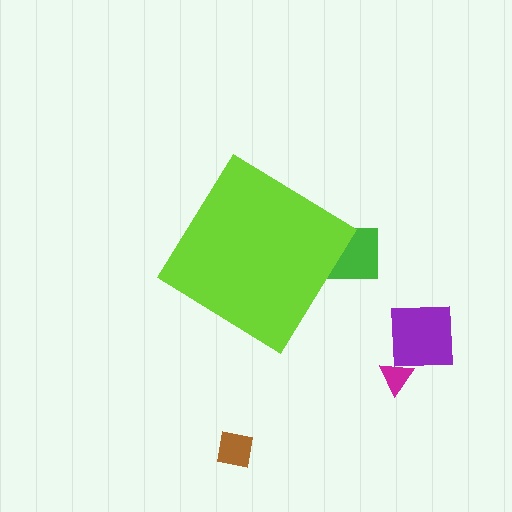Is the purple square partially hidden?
No, the purple square is fully visible.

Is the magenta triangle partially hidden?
No, the magenta triangle is fully visible.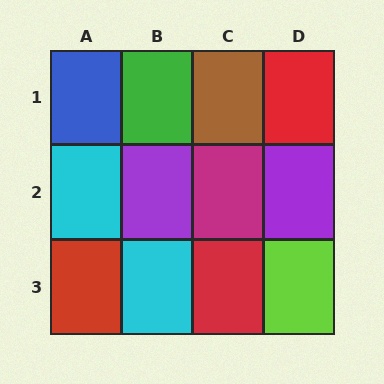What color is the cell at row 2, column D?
Purple.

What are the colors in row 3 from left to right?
Red, cyan, red, lime.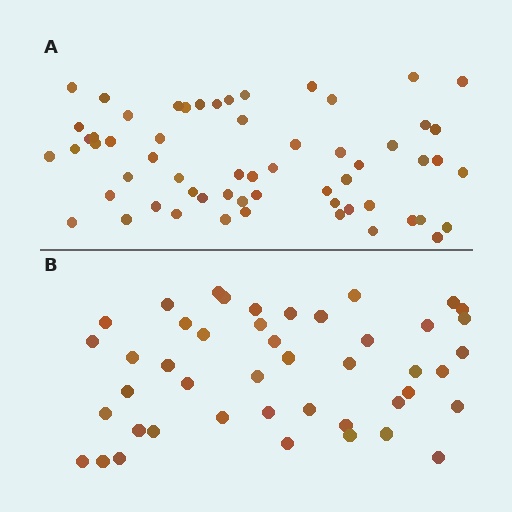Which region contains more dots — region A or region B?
Region A (the top region) has more dots.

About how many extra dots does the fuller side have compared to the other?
Region A has approximately 15 more dots than region B.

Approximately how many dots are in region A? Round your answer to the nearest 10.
About 60 dots.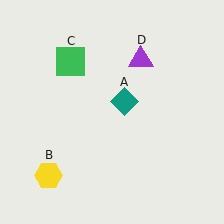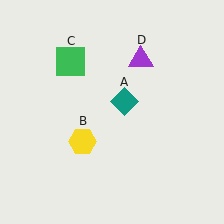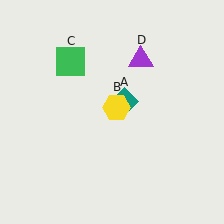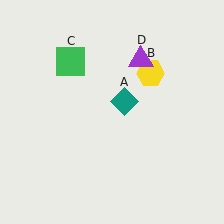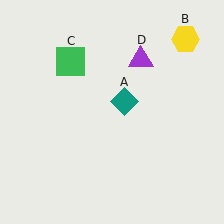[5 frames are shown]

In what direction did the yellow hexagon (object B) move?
The yellow hexagon (object B) moved up and to the right.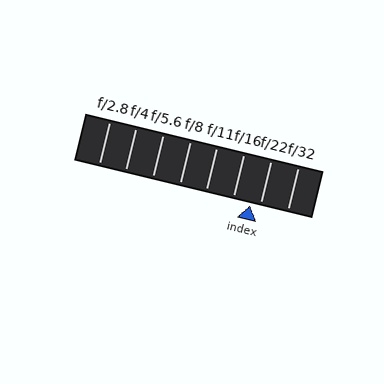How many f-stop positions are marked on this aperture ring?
There are 8 f-stop positions marked.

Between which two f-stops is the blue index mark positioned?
The index mark is between f/16 and f/22.